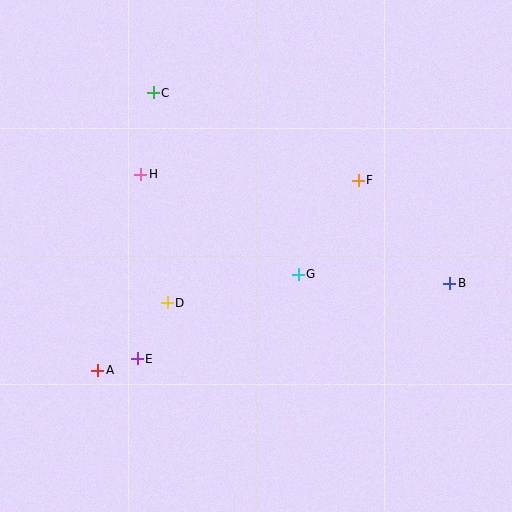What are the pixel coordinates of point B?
Point B is at (450, 283).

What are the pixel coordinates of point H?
Point H is at (141, 174).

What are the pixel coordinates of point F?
Point F is at (358, 180).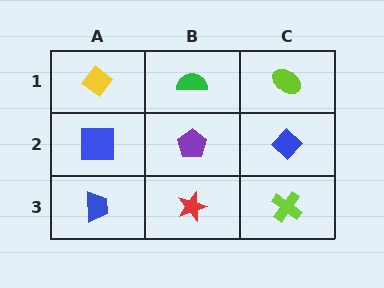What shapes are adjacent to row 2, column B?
A green semicircle (row 1, column B), a red star (row 3, column B), a blue square (row 2, column A), a blue diamond (row 2, column C).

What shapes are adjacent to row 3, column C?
A blue diamond (row 2, column C), a red star (row 3, column B).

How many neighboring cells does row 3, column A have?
2.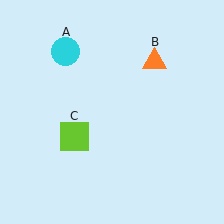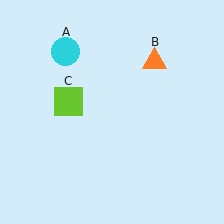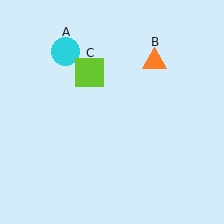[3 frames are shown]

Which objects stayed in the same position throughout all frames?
Cyan circle (object A) and orange triangle (object B) remained stationary.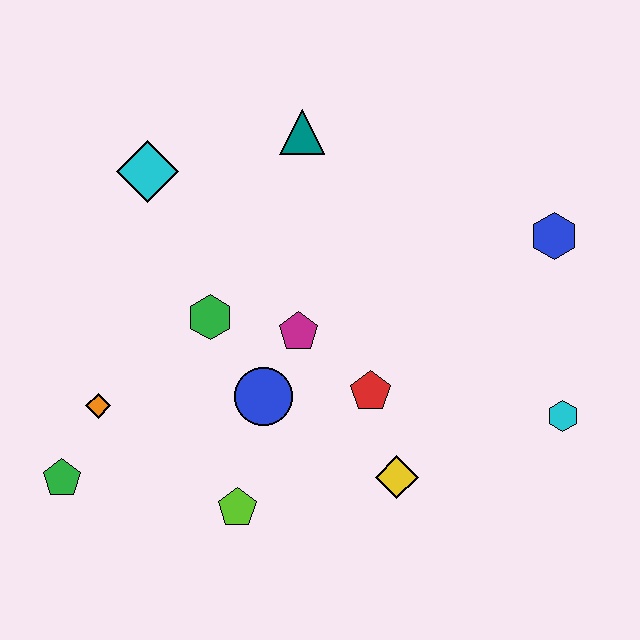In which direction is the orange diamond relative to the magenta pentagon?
The orange diamond is to the left of the magenta pentagon.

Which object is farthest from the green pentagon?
The blue hexagon is farthest from the green pentagon.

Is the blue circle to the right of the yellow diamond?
No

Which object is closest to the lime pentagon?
The blue circle is closest to the lime pentagon.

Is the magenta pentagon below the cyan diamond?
Yes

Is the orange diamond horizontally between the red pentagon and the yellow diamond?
No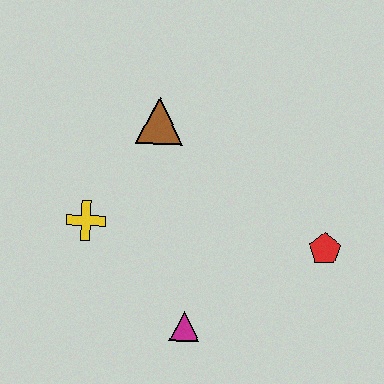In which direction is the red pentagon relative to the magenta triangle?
The red pentagon is to the right of the magenta triangle.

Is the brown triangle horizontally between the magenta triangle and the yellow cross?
Yes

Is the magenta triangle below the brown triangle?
Yes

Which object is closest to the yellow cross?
The brown triangle is closest to the yellow cross.